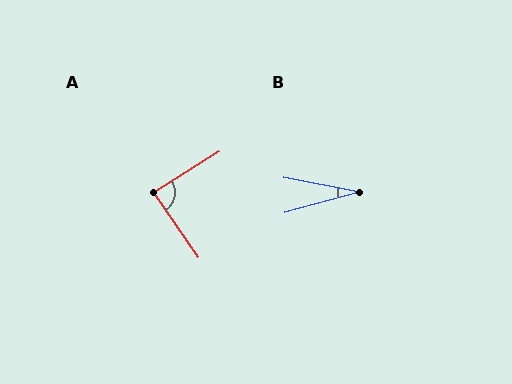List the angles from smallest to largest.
B (26°), A (88°).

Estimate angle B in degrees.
Approximately 26 degrees.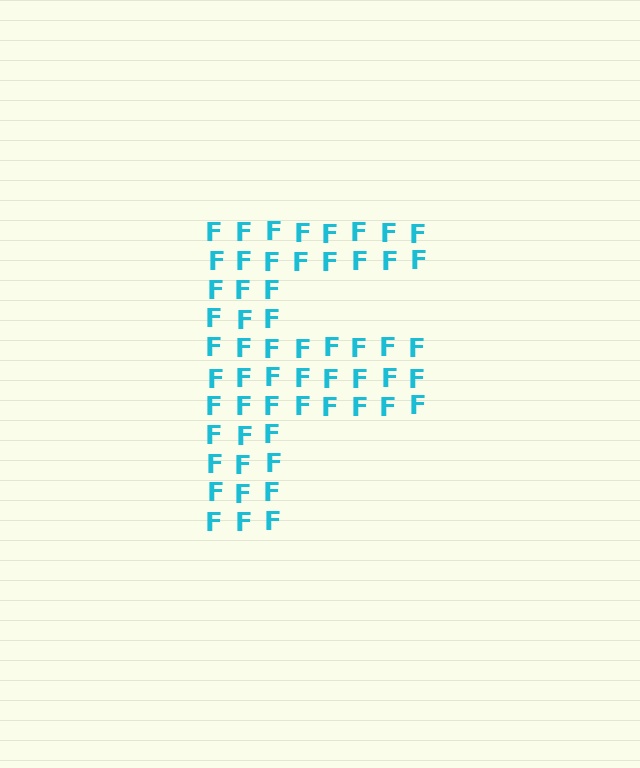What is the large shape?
The large shape is the letter F.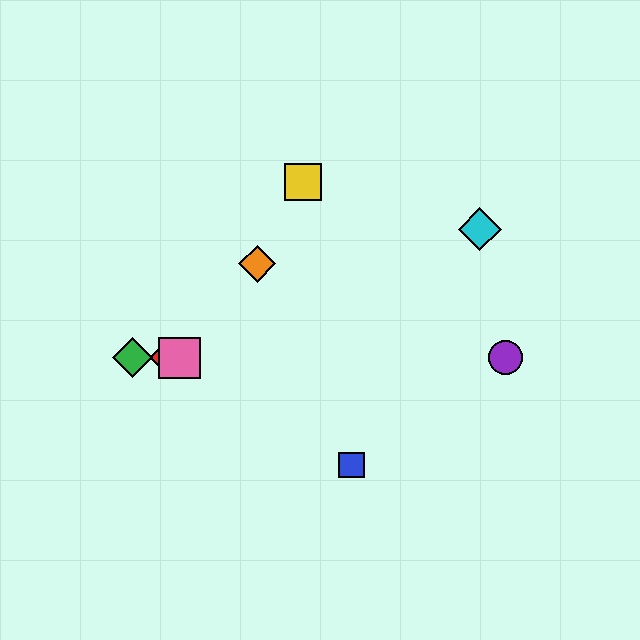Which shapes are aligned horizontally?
The red diamond, the green diamond, the purple circle, the pink square are aligned horizontally.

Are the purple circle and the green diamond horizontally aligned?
Yes, both are at y≈358.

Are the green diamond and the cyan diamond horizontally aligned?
No, the green diamond is at y≈358 and the cyan diamond is at y≈229.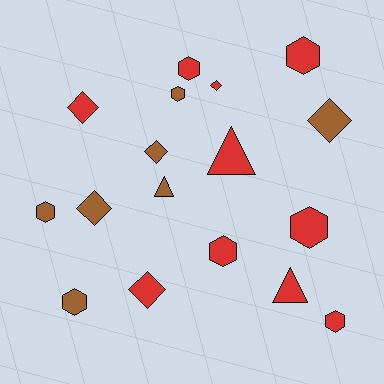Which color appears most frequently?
Red, with 10 objects.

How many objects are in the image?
There are 17 objects.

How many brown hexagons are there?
There are 3 brown hexagons.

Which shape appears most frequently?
Hexagon, with 8 objects.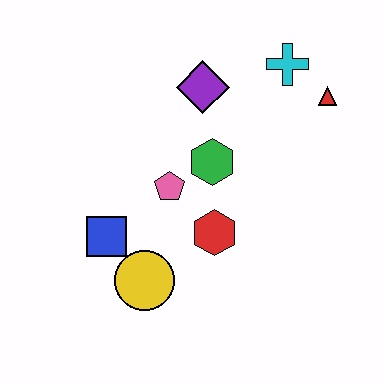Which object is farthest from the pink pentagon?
The red triangle is farthest from the pink pentagon.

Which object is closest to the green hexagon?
The pink pentagon is closest to the green hexagon.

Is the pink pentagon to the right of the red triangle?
No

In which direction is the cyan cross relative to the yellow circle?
The cyan cross is above the yellow circle.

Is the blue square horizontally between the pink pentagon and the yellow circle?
No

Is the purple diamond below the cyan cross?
Yes